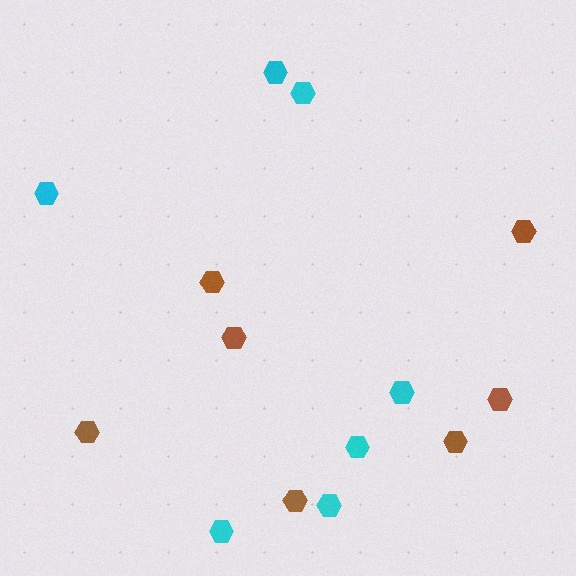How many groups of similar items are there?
There are 2 groups: one group of brown hexagons (7) and one group of cyan hexagons (7).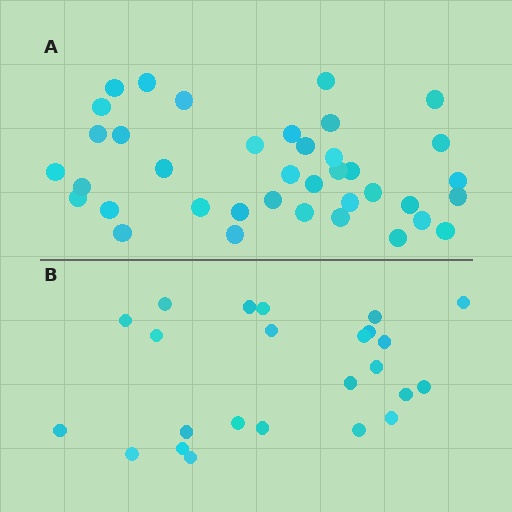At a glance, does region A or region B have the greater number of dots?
Region A (the top region) has more dots.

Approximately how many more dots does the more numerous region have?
Region A has approximately 15 more dots than region B.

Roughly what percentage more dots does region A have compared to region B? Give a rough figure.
About 60% more.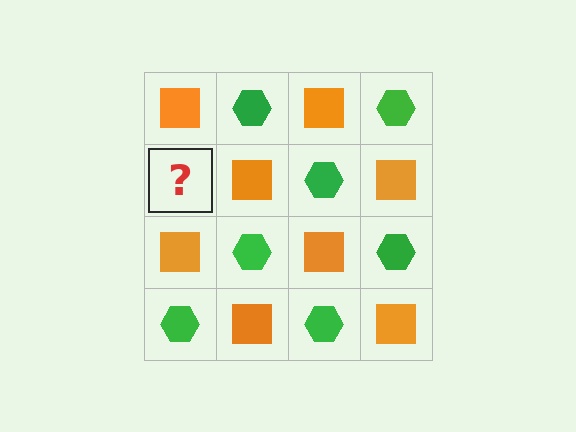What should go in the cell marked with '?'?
The missing cell should contain a green hexagon.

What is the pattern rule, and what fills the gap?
The rule is that it alternates orange square and green hexagon in a checkerboard pattern. The gap should be filled with a green hexagon.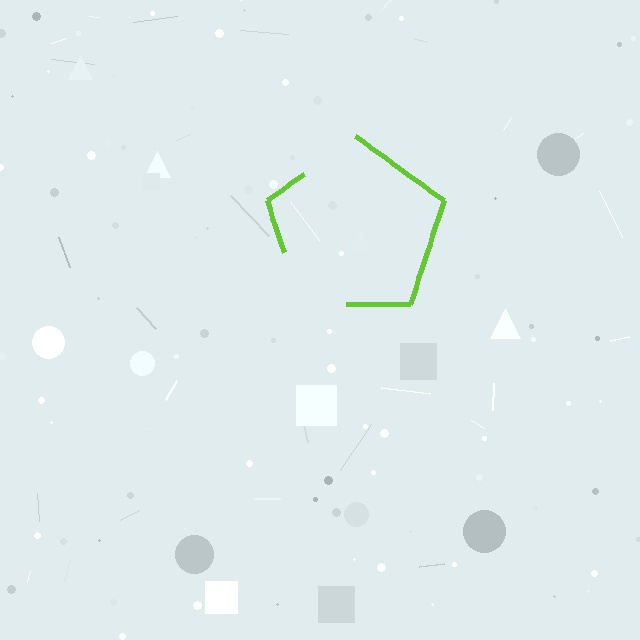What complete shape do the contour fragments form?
The contour fragments form a pentagon.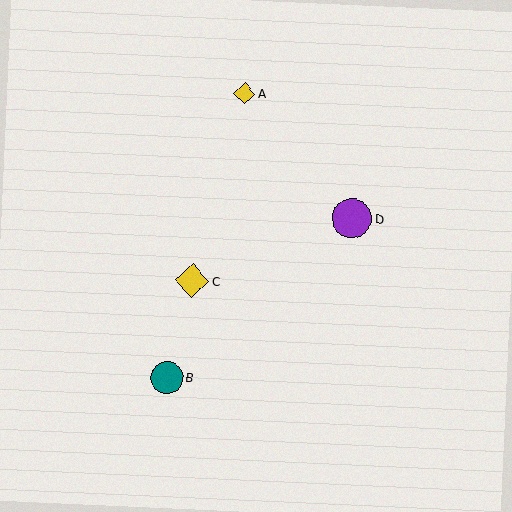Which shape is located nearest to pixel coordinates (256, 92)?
The yellow diamond (labeled A) at (244, 93) is nearest to that location.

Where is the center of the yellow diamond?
The center of the yellow diamond is at (244, 93).